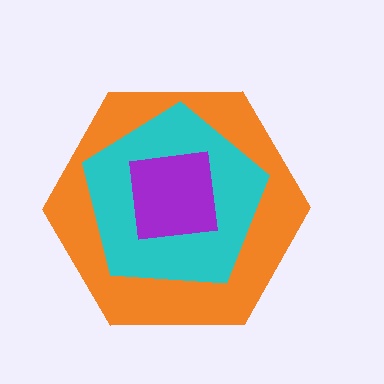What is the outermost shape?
The orange hexagon.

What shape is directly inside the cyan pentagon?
The purple square.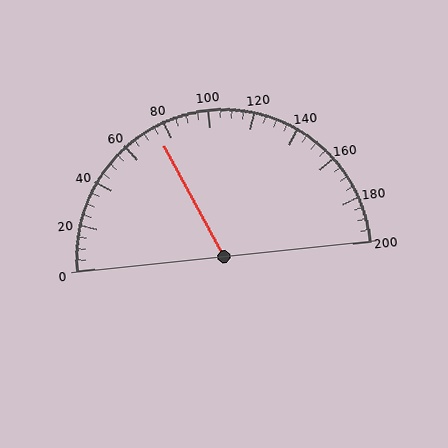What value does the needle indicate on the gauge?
The needle indicates approximately 75.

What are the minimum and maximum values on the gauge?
The gauge ranges from 0 to 200.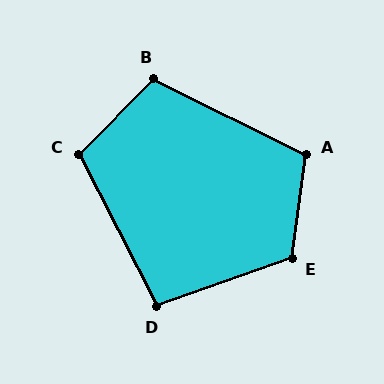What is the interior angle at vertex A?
Approximately 109 degrees (obtuse).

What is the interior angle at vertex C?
Approximately 108 degrees (obtuse).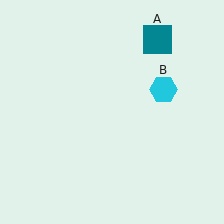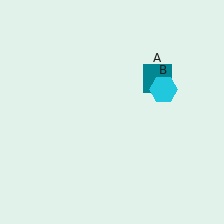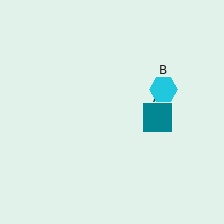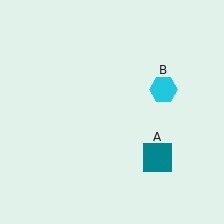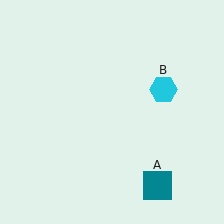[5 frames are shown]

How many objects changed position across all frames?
1 object changed position: teal square (object A).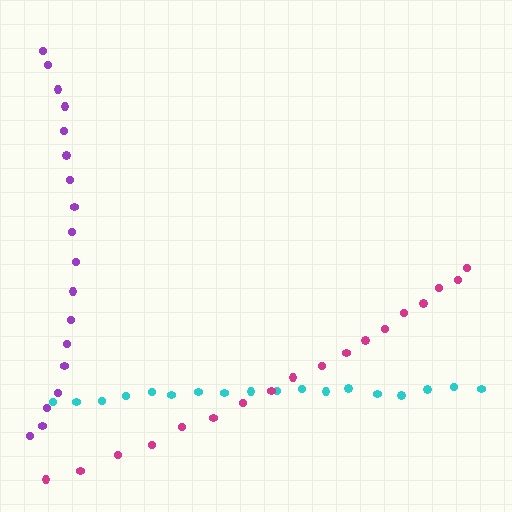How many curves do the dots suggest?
There are 3 distinct paths.